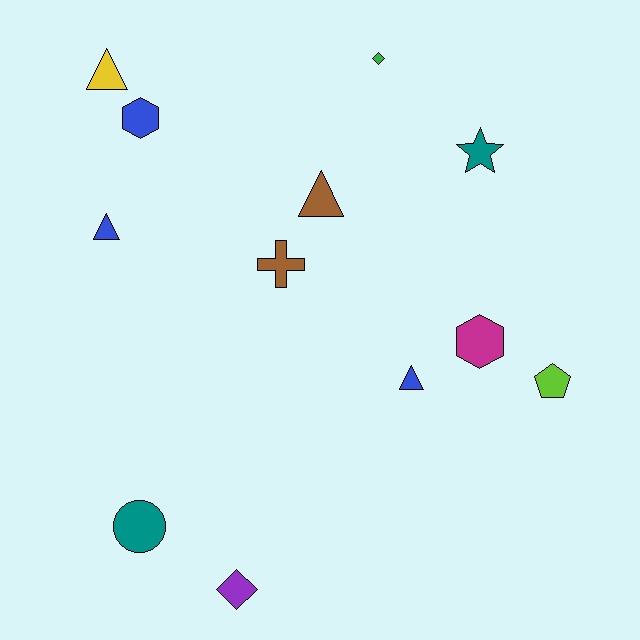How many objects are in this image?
There are 12 objects.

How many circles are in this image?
There is 1 circle.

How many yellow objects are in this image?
There is 1 yellow object.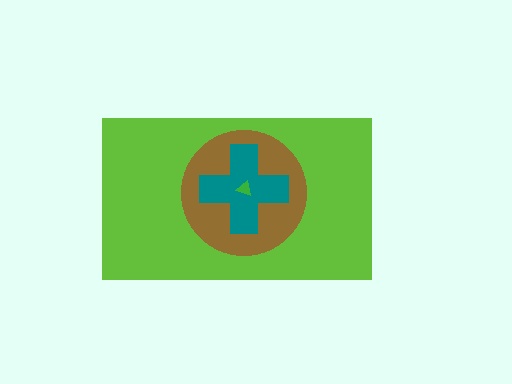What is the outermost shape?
The lime rectangle.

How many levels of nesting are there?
4.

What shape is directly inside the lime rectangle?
The brown circle.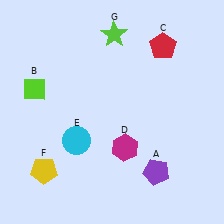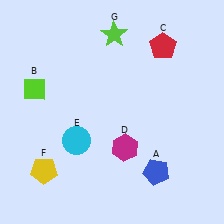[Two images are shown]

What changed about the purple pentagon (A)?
In Image 1, A is purple. In Image 2, it changed to blue.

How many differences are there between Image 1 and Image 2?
There is 1 difference between the two images.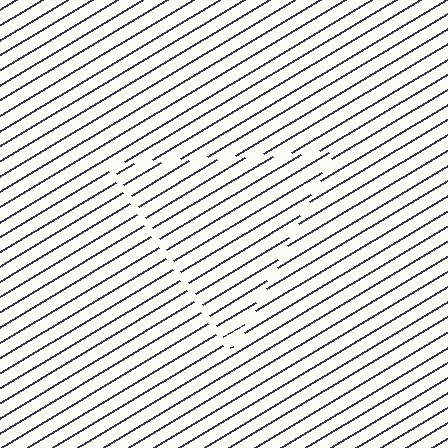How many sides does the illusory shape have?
3 sides — the line-ends trace a triangle.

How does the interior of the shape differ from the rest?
The interior of the shape contains the same grating, shifted by half a period — the contour is defined by the phase discontinuity where line-ends from the inner and outer gratings abut.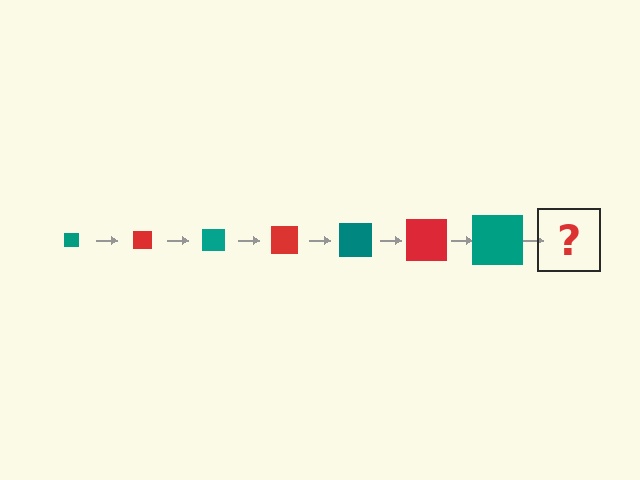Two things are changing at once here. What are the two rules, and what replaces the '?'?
The two rules are that the square grows larger each step and the color cycles through teal and red. The '?' should be a red square, larger than the previous one.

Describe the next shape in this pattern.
It should be a red square, larger than the previous one.